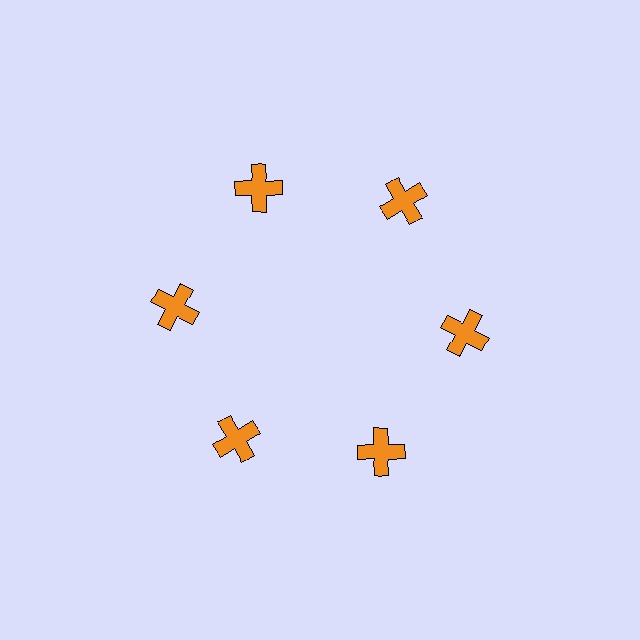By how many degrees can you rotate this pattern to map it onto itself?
The pattern maps onto itself every 60 degrees of rotation.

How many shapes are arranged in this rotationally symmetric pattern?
There are 6 shapes, arranged in 6 groups of 1.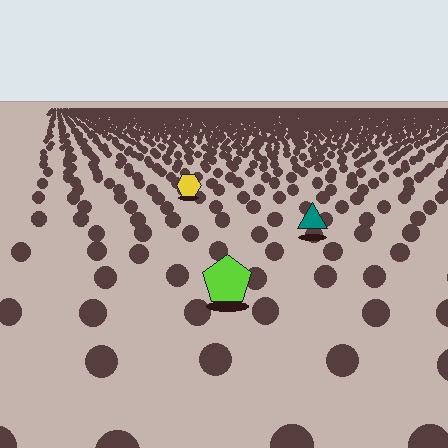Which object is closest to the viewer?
The lime pentagon is closest. The texture marks near it are larger and more spread out.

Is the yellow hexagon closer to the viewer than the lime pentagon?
No. The lime pentagon is closer — you can tell from the texture gradient: the ground texture is coarser near it.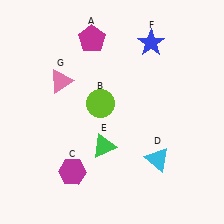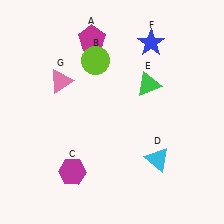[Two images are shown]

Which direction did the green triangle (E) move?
The green triangle (E) moved up.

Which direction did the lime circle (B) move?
The lime circle (B) moved up.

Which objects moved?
The objects that moved are: the lime circle (B), the green triangle (E).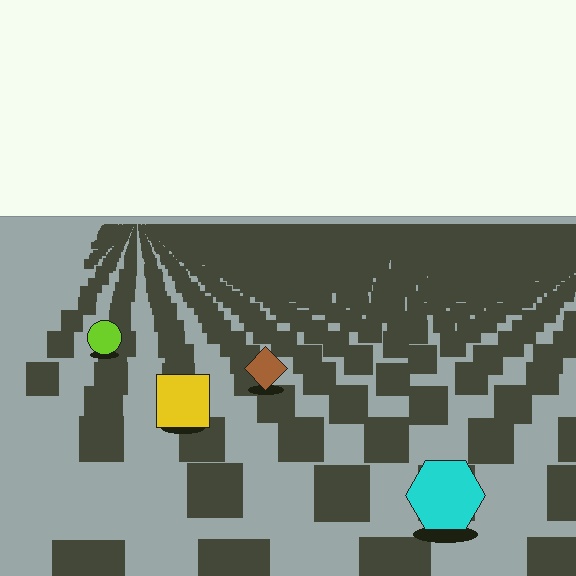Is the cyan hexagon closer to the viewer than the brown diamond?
Yes. The cyan hexagon is closer — you can tell from the texture gradient: the ground texture is coarser near it.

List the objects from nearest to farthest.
From nearest to farthest: the cyan hexagon, the yellow square, the brown diamond, the lime circle.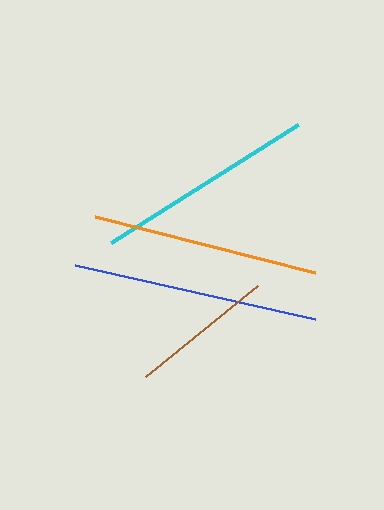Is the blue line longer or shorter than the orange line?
The blue line is longer than the orange line.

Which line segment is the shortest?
The brown line is the shortest at approximately 144 pixels.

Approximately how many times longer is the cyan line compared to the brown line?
The cyan line is approximately 1.5 times the length of the brown line.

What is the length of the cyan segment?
The cyan segment is approximately 221 pixels long.